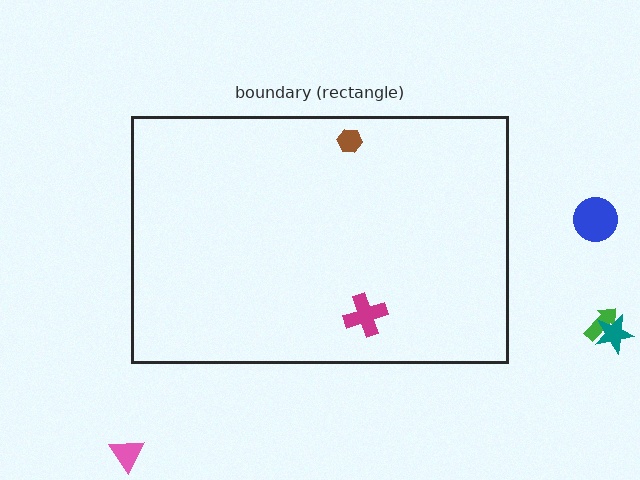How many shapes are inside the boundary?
2 inside, 4 outside.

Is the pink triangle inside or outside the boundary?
Outside.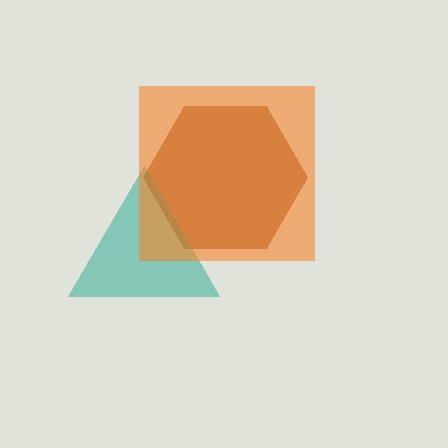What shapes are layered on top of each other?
The layered shapes are: a brown hexagon, a teal triangle, an orange square.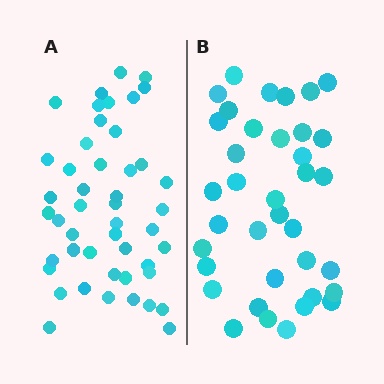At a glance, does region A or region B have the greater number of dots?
Region A (the left region) has more dots.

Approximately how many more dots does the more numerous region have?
Region A has roughly 10 or so more dots than region B.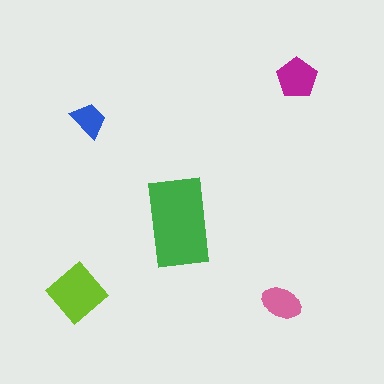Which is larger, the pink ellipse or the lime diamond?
The lime diamond.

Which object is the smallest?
The blue trapezoid.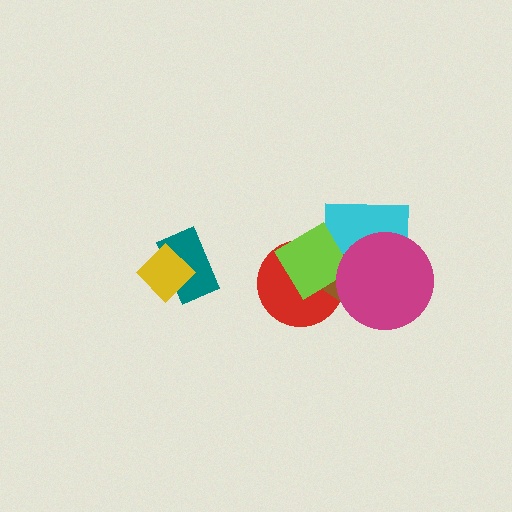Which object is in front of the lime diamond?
The magenta circle is in front of the lime diamond.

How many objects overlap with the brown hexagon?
4 objects overlap with the brown hexagon.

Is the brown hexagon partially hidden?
Yes, it is partially covered by another shape.